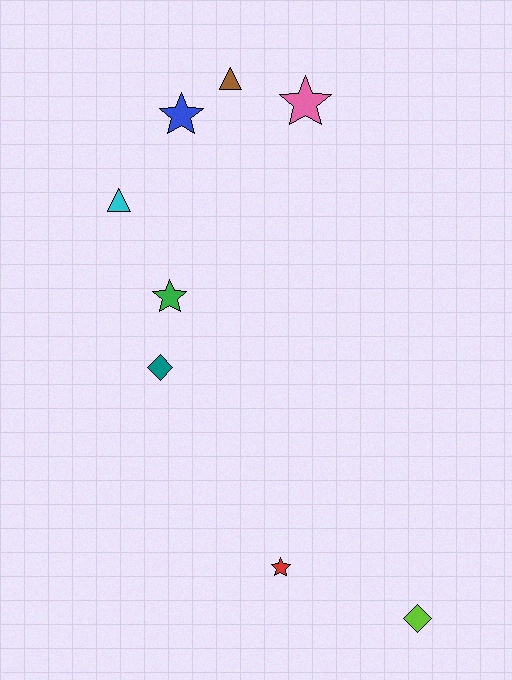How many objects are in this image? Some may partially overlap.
There are 8 objects.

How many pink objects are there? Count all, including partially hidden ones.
There is 1 pink object.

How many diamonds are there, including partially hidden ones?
There are 2 diamonds.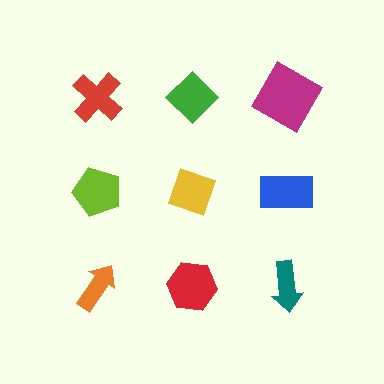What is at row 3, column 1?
An orange arrow.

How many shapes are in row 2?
3 shapes.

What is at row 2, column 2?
A yellow diamond.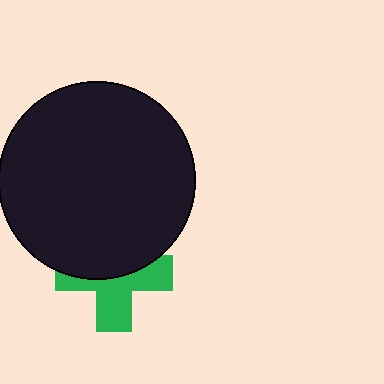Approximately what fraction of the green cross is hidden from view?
Roughly 48% of the green cross is hidden behind the black circle.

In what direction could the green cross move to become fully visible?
The green cross could move down. That would shift it out from behind the black circle entirely.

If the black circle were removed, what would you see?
You would see the complete green cross.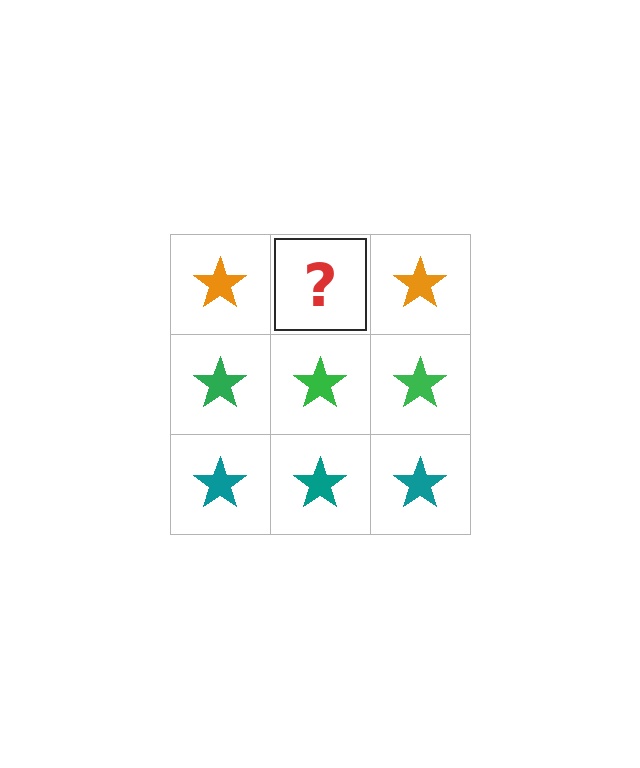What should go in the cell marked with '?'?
The missing cell should contain an orange star.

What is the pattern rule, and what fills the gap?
The rule is that each row has a consistent color. The gap should be filled with an orange star.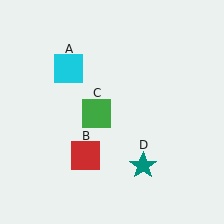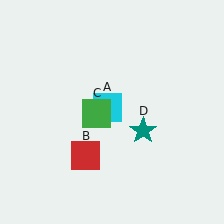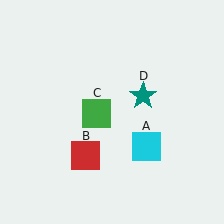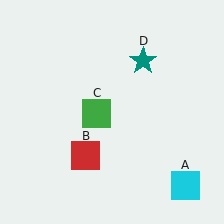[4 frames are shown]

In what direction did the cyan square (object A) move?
The cyan square (object A) moved down and to the right.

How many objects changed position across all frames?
2 objects changed position: cyan square (object A), teal star (object D).